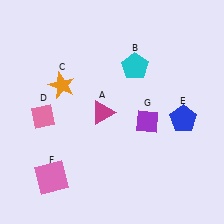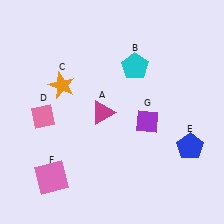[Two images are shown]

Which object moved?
The blue pentagon (E) moved down.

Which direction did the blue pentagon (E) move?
The blue pentagon (E) moved down.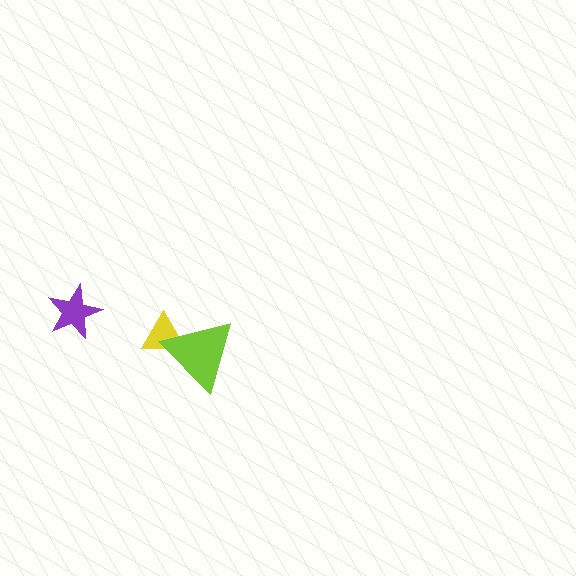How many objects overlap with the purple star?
0 objects overlap with the purple star.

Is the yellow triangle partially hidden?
Yes, it is partially covered by another shape.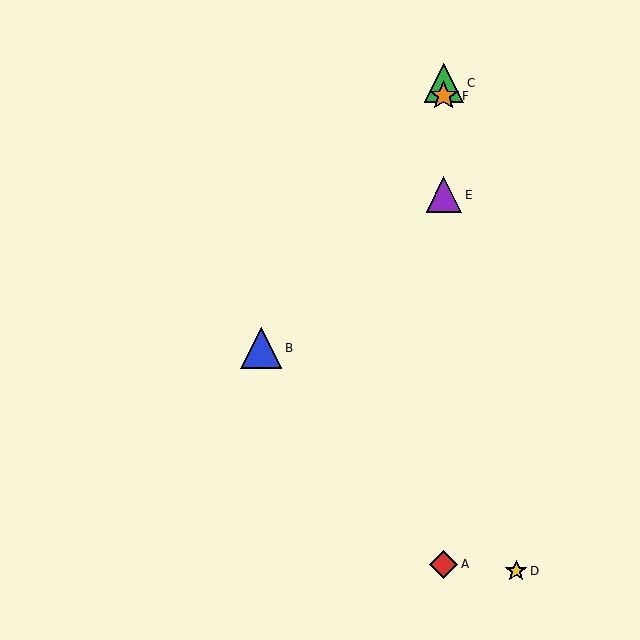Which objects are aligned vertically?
Objects A, C, E, F are aligned vertically.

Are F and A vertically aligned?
Yes, both are at x≈444.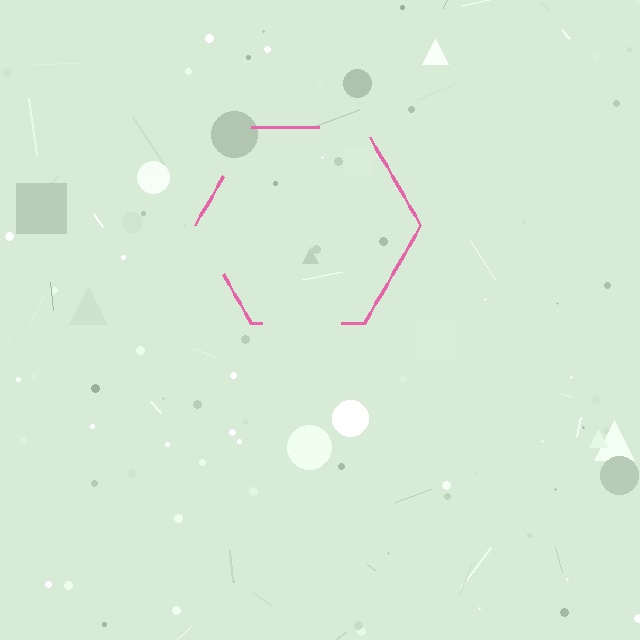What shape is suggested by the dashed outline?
The dashed outline suggests a hexagon.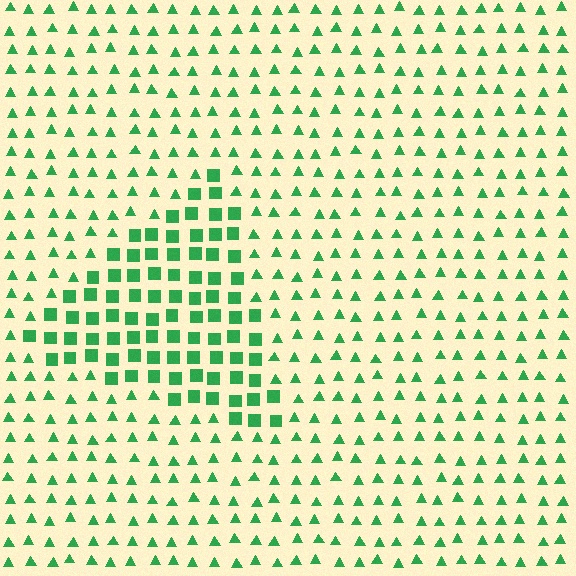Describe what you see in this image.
The image is filled with small green elements arranged in a uniform grid. A triangle-shaped region contains squares, while the surrounding area contains triangles. The boundary is defined purely by the change in element shape.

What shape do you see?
I see a triangle.